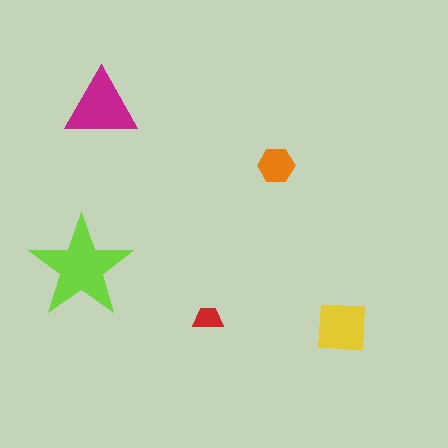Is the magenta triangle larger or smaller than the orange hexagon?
Larger.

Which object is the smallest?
The red trapezoid.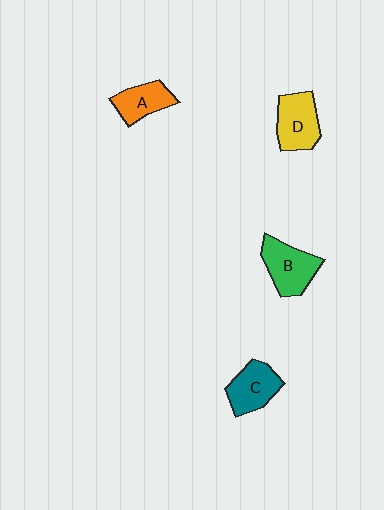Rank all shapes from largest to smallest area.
From largest to smallest: B (green), D (yellow), C (teal), A (orange).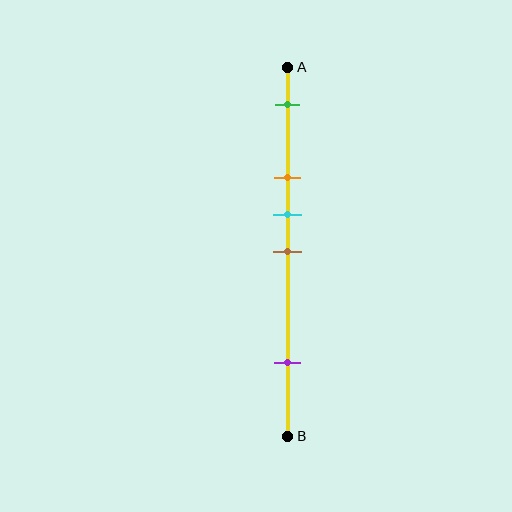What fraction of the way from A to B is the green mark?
The green mark is approximately 10% (0.1) of the way from A to B.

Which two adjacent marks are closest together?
The cyan and brown marks are the closest adjacent pair.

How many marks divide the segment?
There are 5 marks dividing the segment.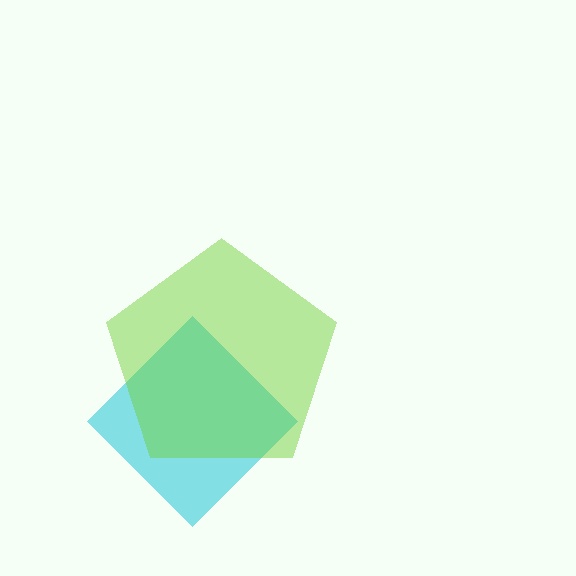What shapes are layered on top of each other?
The layered shapes are: a cyan diamond, a lime pentagon.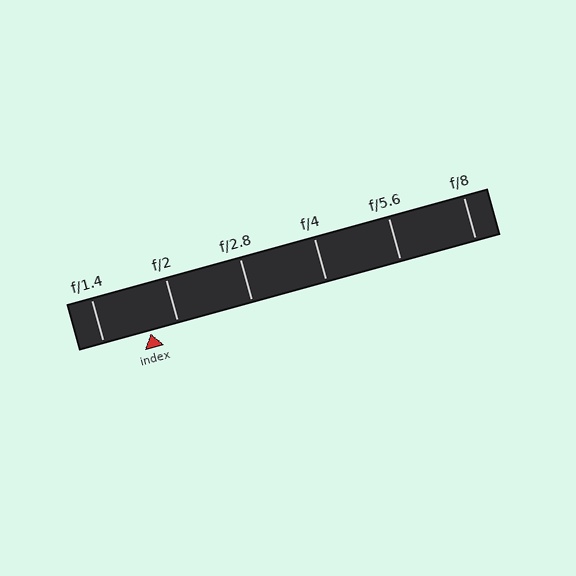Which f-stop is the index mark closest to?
The index mark is closest to f/2.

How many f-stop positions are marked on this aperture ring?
There are 6 f-stop positions marked.